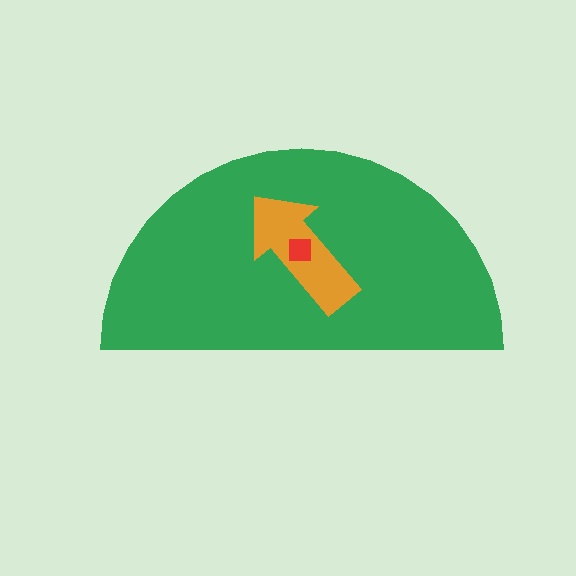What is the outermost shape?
The green semicircle.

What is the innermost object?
The red square.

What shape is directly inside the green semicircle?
The orange arrow.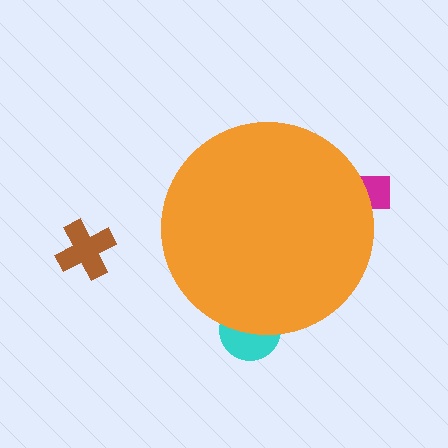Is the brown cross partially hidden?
No, the brown cross is fully visible.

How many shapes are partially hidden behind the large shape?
2 shapes are partially hidden.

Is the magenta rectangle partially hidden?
Yes, the magenta rectangle is partially hidden behind the orange circle.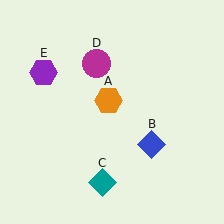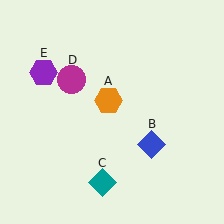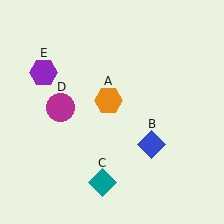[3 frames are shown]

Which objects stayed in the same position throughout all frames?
Orange hexagon (object A) and blue diamond (object B) and teal diamond (object C) and purple hexagon (object E) remained stationary.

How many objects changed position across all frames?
1 object changed position: magenta circle (object D).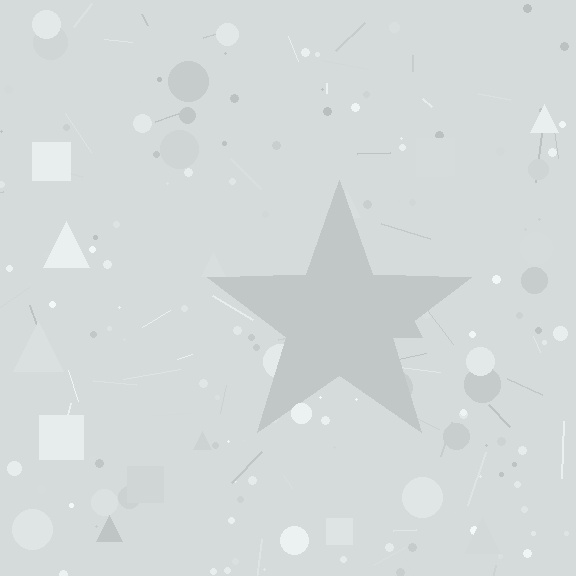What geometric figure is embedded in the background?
A star is embedded in the background.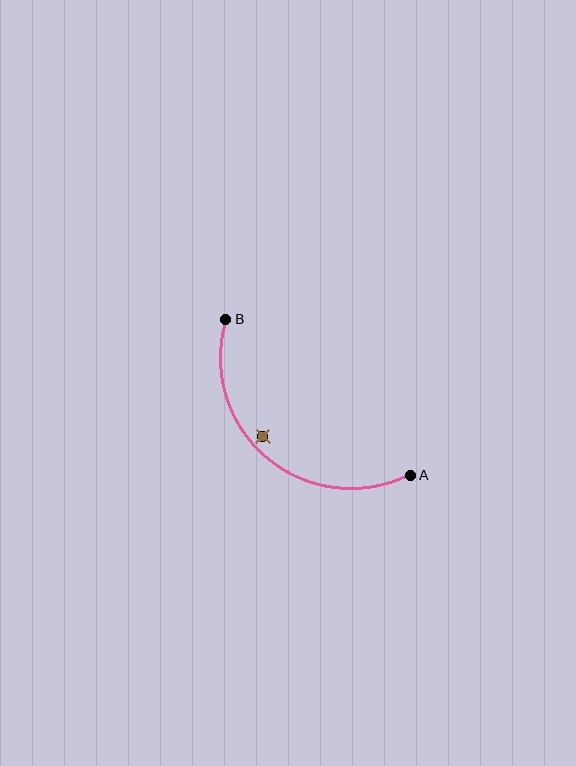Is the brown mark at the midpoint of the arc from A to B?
No — the brown mark does not lie on the arc at all. It sits slightly inside the curve.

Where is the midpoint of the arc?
The arc midpoint is the point on the curve farthest from the straight line joining A and B. It sits below and to the left of that line.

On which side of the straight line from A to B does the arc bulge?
The arc bulges below and to the left of the straight line connecting A and B.